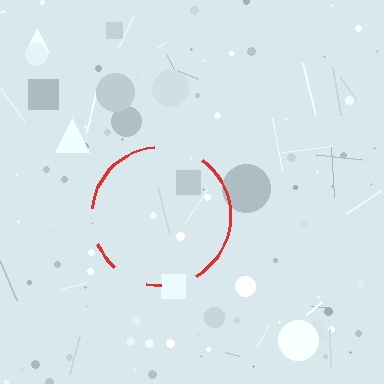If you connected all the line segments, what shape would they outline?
They would outline a circle.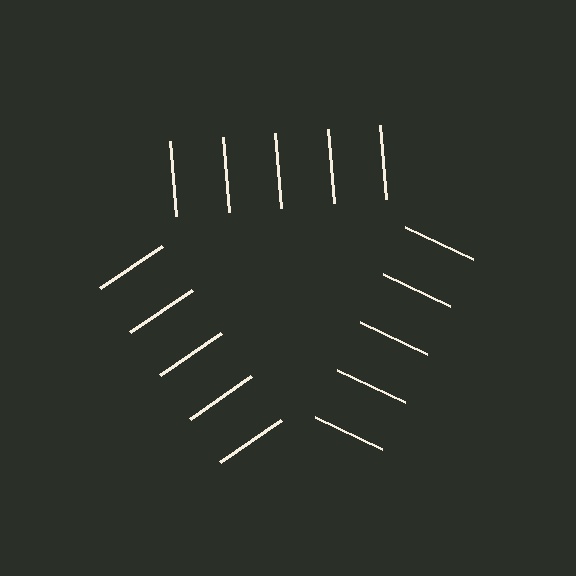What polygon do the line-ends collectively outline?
An illusory triangle — the line segments terminate on its edges but no continuous stroke is drawn.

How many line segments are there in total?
15 — 5 along each of the 3 edges.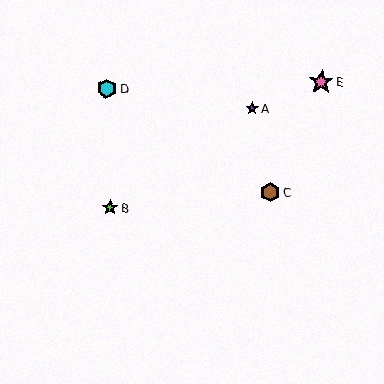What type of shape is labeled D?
Shape D is a cyan hexagon.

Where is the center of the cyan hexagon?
The center of the cyan hexagon is at (107, 89).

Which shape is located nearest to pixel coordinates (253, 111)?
The purple star (labeled A) at (252, 108) is nearest to that location.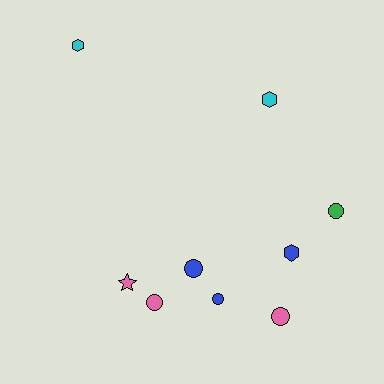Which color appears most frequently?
Blue, with 3 objects.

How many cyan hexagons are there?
There are 2 cyan hexagons.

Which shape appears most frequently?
Circle, with 5 objects.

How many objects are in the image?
There are 9 objects.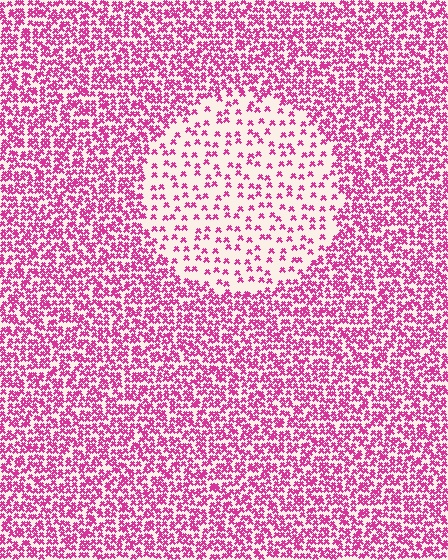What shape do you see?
I see a circle.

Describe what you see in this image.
The image contains small magenta elements arranged at two different densities. A circle-shaped region is visible where the elements are less densely packed than the surrounding area.